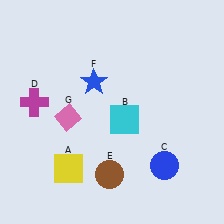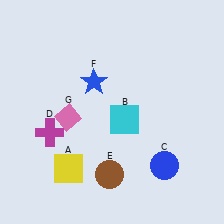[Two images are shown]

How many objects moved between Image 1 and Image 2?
1 object moved between the two images.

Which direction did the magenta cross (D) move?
The magenta cross (D) moved down.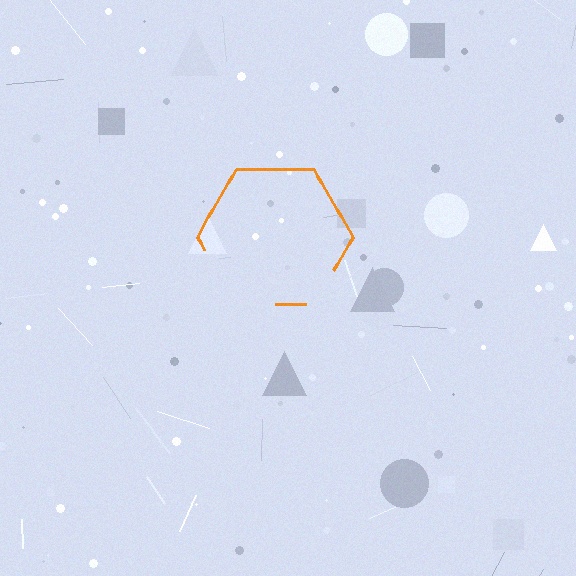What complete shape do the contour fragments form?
The contour fragments form a hexagon.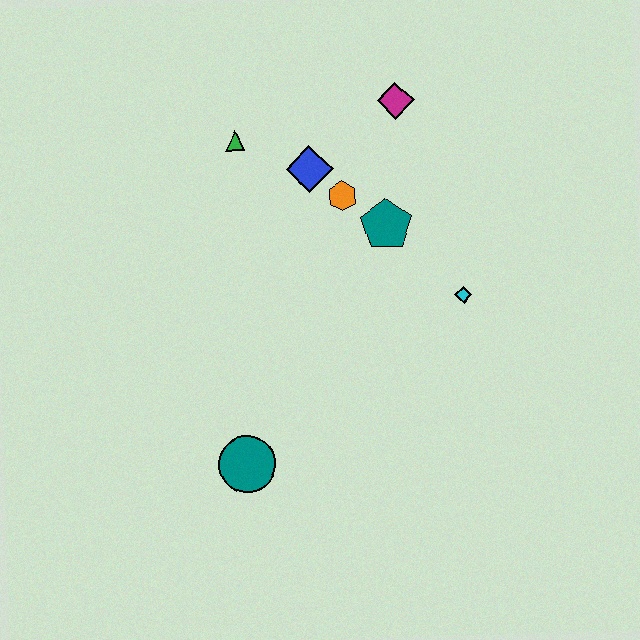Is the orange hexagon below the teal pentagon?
No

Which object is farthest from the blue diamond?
The teal circle is farthest from the blue diamond.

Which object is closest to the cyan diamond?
The teal pentagon is closest to the cyan diamond.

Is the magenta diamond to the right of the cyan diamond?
No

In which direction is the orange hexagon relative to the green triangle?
The orange hexagon is to the right of the green triangle.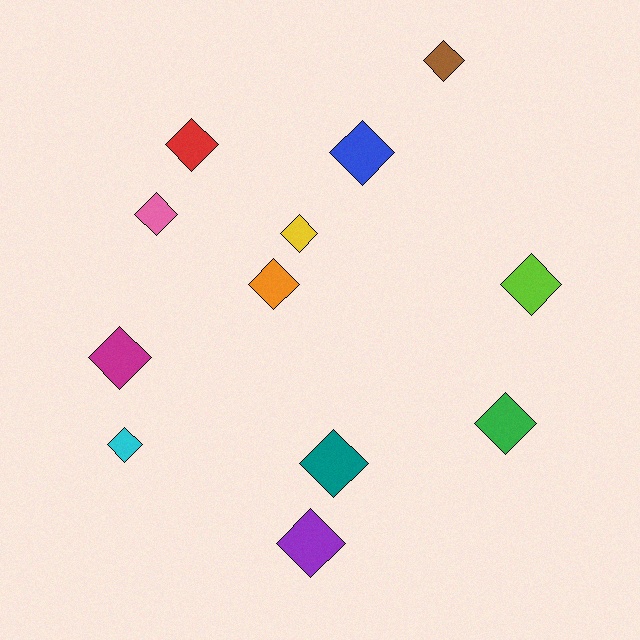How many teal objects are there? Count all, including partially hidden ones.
There is 1 teal object.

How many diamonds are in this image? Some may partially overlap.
There are 12 diamonds.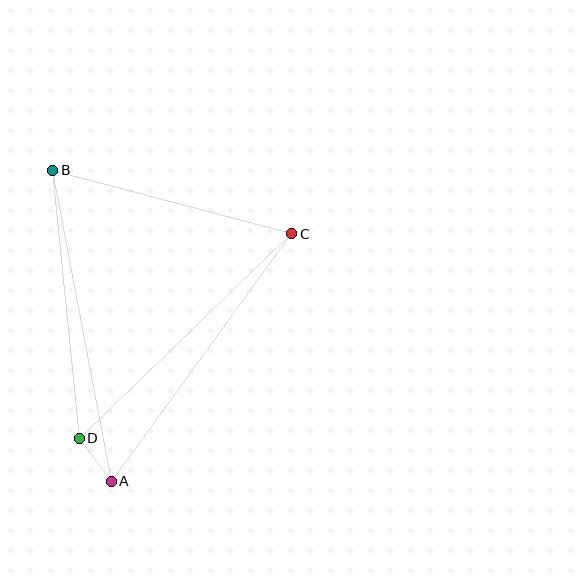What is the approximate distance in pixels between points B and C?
The distance between B and C is approximately 247 pixels.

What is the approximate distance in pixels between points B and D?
The distance between B and D is approximately 269 pixels.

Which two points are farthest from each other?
Points A and B are farthest from each other.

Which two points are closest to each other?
Points A and D are closest to each other.